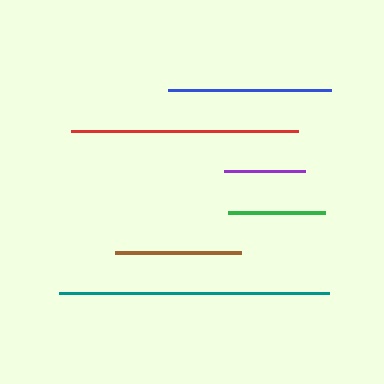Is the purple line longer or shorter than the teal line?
The teal line is longer than the purple line.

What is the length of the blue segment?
The blue segment is approximately 163 pixels long.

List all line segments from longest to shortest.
From longest to shortest: teal, red, blue, brown, green, purple.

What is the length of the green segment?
The green segment is approximately 97 pixels long.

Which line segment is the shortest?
The purple line is the shortest at approximately 81 pixels.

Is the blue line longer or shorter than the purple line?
The blue line is longer than the purple line.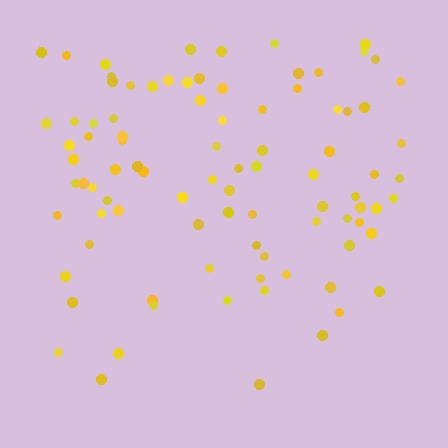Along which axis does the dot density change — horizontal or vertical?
Vertical.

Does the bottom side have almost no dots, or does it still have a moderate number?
Still a moderate number, just noticeably fewer than the top.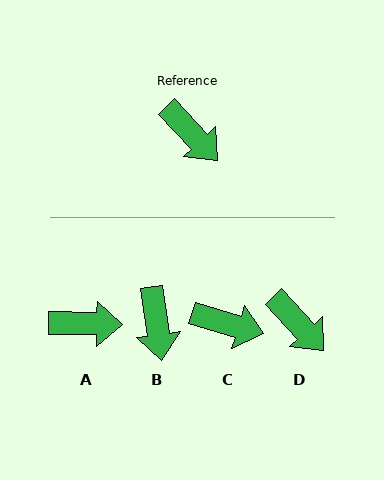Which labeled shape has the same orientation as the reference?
D.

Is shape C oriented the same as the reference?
No, it is off by about 31 degrees.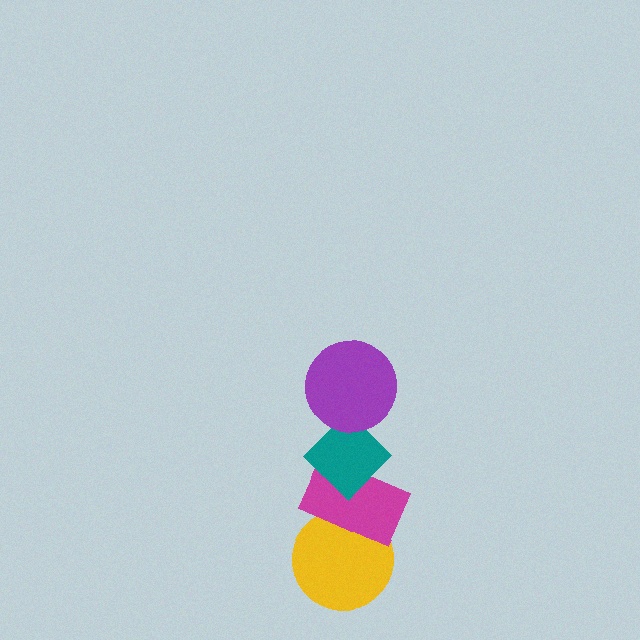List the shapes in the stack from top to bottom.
From top to bottom: the purple circle, the teal diamond, the magenta rectangle, the yellow circle.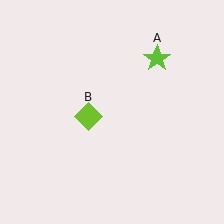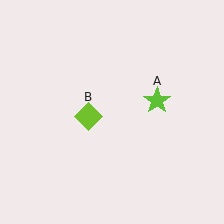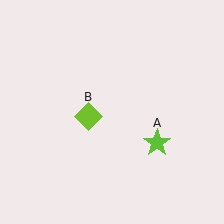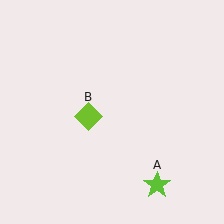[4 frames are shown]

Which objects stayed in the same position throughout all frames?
Lime diamond (object B) remained stationary.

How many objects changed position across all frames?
1 object changed position: lime star (object A).